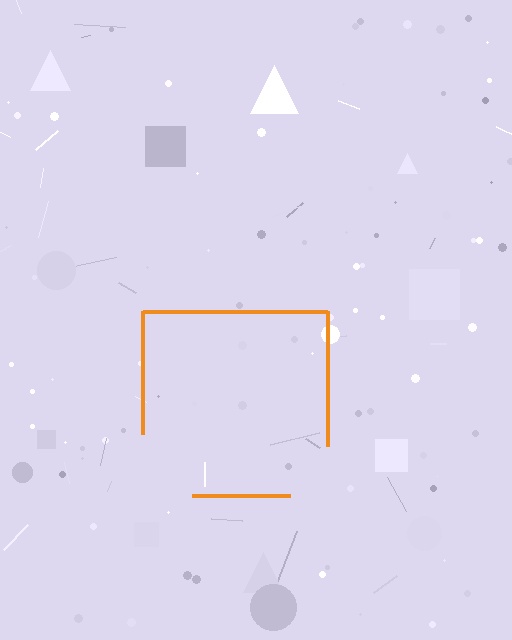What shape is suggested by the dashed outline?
The dashed outline suggests a square.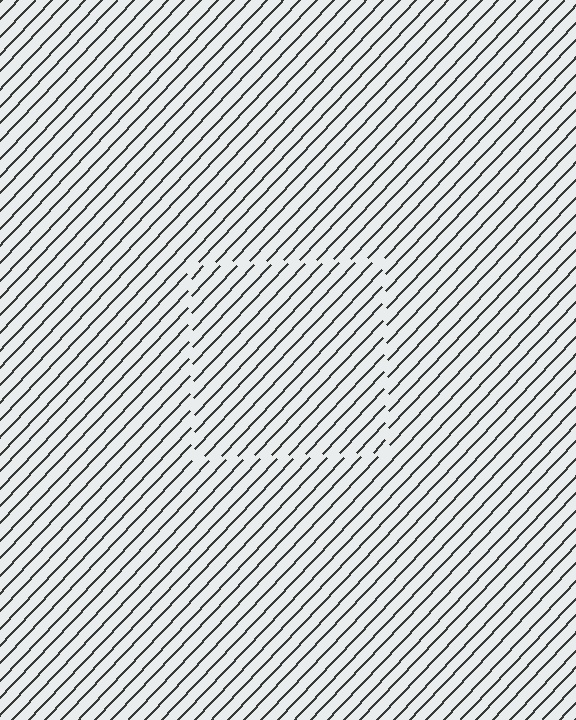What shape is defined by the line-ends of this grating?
An illusory square. The interior of the shape contains the same grating, shifted by half a period — the contour is defined by the phase discontinuity where line-ends from the inner and outer gratings abut.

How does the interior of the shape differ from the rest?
The interior of the shape contains the same grating, shifted by half a period — the contour is defined by the phase discontinuity where line-ends from the inner and outer gratings abut.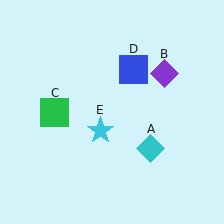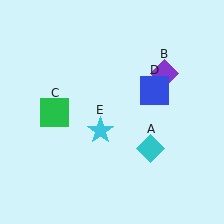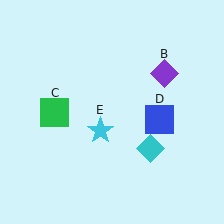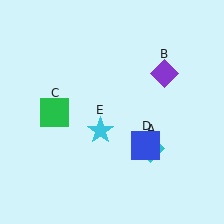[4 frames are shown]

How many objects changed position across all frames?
1 object changed position: blue square (object D).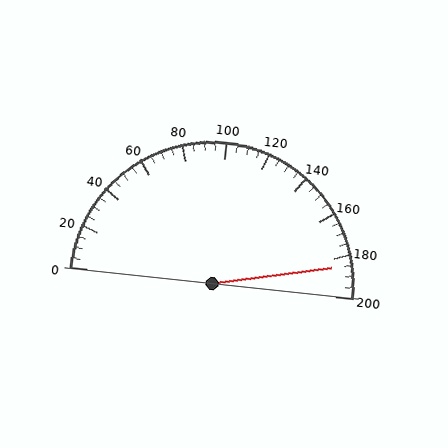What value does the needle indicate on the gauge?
The needle indicates approximately 185.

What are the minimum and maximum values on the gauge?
The gauge ranges from 0 to 200.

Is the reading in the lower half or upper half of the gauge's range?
The reading is in the upper half of the range (0 to 200).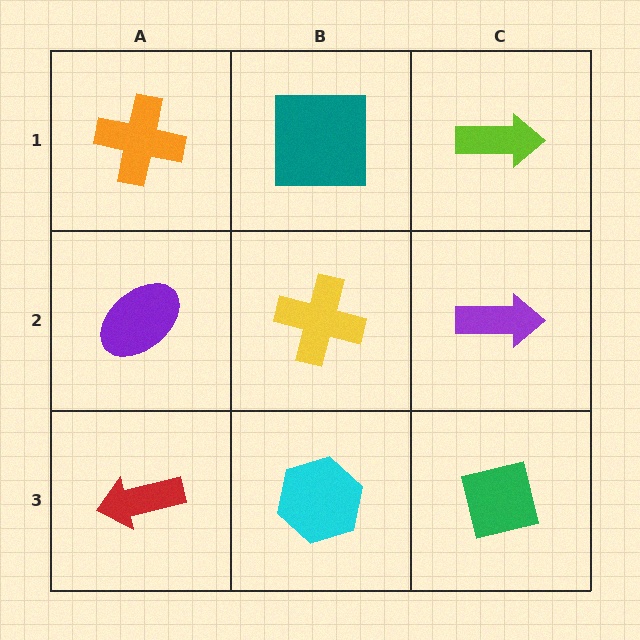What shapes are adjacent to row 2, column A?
An orange cross (row 1, column A), a red arrow (row 3, column A), a yellow cross (row 2, column B).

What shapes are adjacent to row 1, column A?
A purple ellipse (row 2, column A), a teal square (row 1, column B).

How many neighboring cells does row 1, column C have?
2.